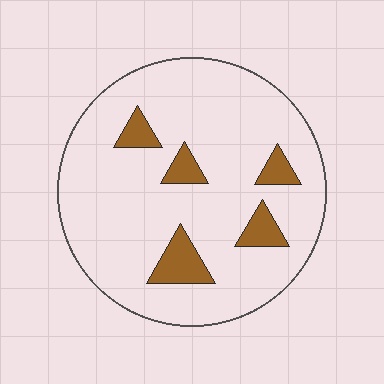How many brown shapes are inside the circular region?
5.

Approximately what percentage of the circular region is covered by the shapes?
Approximately 10%.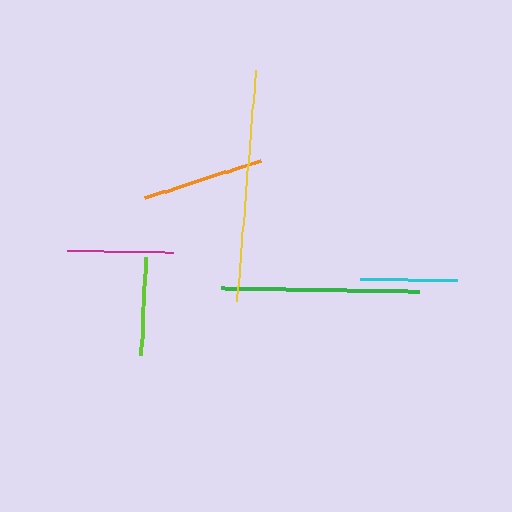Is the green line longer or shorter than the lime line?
The green line is longer than the lime line.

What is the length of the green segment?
The green segment is approximately 199 pixels long.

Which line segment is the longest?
The yellow line is the longest at approximately 232 pixels.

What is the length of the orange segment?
The orange segment is approximately 122 pixels long.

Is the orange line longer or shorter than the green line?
The green line is longer than the orange line.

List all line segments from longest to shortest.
From longest to shortest: yellow, green, orange, magenta, lime, cyan.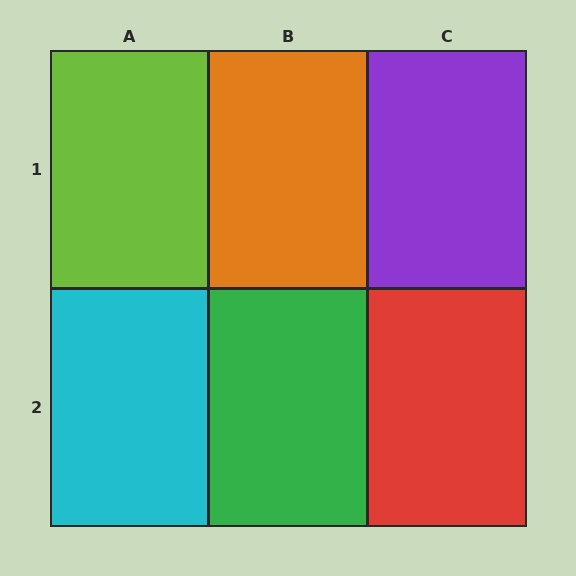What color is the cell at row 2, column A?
Cyan.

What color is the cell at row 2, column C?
Red.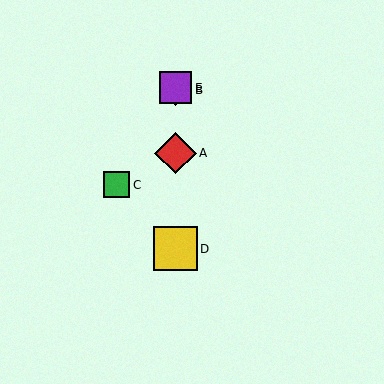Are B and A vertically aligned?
Yes, both are at x≈175.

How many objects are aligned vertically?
4 objects (A, B, D, E) are aligned vertically.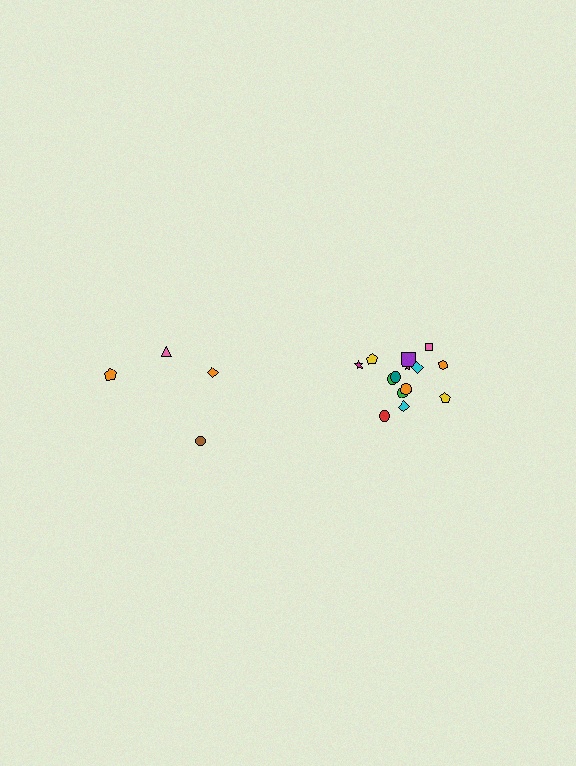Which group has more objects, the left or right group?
The right group.